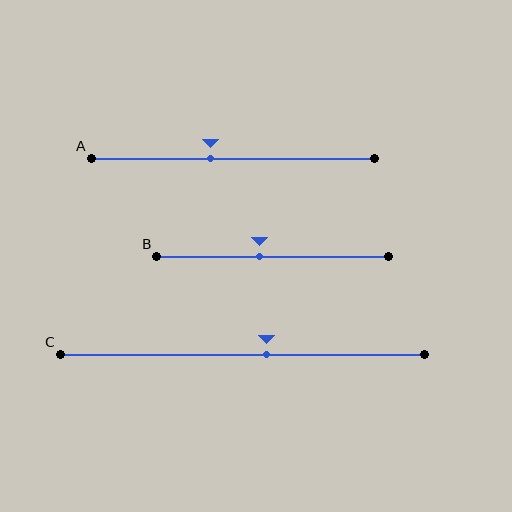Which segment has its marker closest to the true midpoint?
Segment B has its marker closest to the true midpoint.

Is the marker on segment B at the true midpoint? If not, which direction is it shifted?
No, the marker on segment B is shifted to the left by about 6% of the segment length.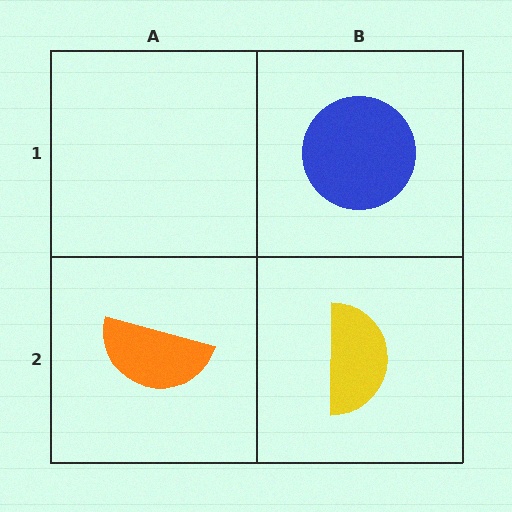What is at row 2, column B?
A yellow semicircle.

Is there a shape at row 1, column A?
No, that cell is empty.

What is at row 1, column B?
A blue circle.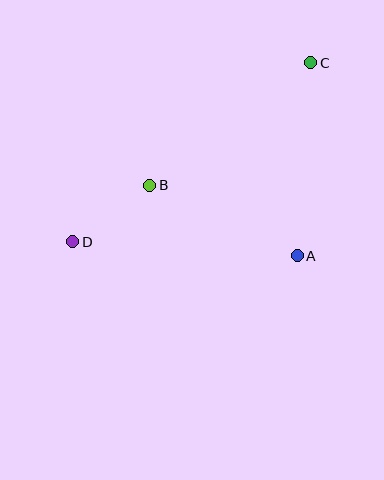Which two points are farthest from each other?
Points C and D are farthest from each other.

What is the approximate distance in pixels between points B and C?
The distance between B and C is approximately 202 pixels.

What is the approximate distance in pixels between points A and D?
The distance between A and D is approximately 225 pixels.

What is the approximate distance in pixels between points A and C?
The distance between A and C is approximately 194 pixels.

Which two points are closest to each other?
Points B and D are closest to each other.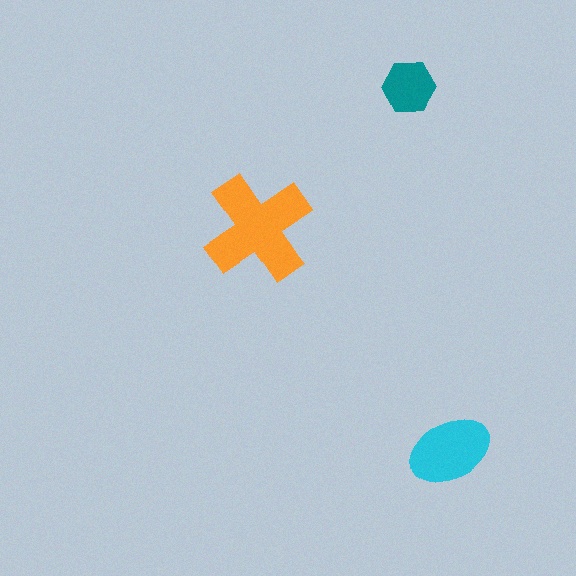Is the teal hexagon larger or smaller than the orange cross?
Smaller.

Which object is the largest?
The orange cross.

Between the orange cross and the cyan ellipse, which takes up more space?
The orange cross.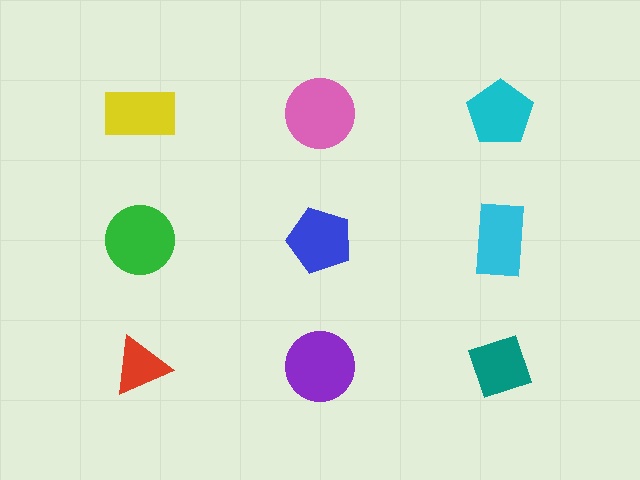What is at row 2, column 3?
A cyan rectangle.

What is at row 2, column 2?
A blue pentagon.